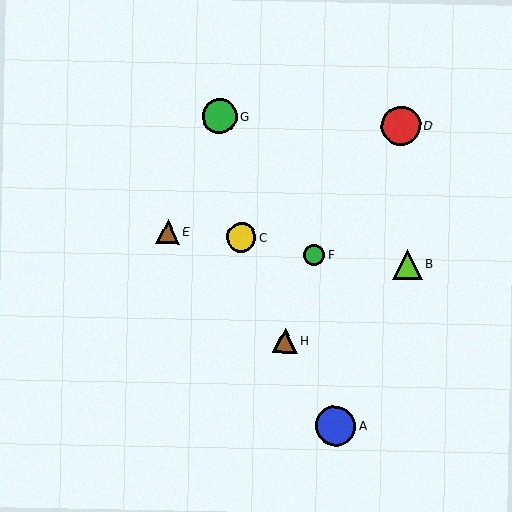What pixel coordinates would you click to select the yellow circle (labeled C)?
Click at (241, 237) to select the yellow circle C.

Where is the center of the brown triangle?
The center of the brown triangle is at (285, 340).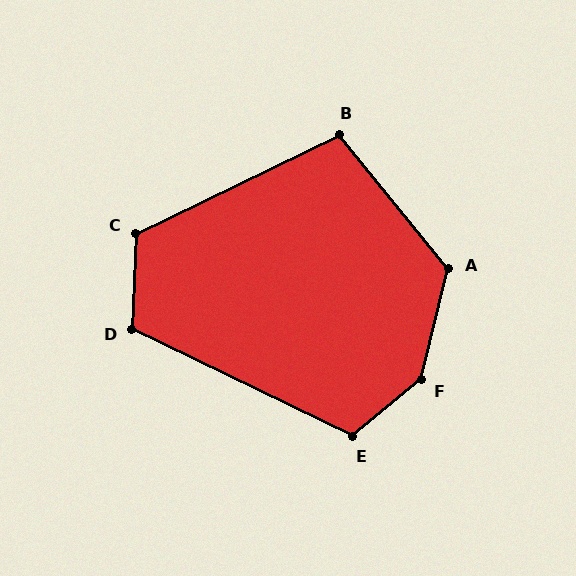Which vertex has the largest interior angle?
F, at approximately 143 degrees.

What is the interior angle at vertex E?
Approximately 114 degrees (obtuse).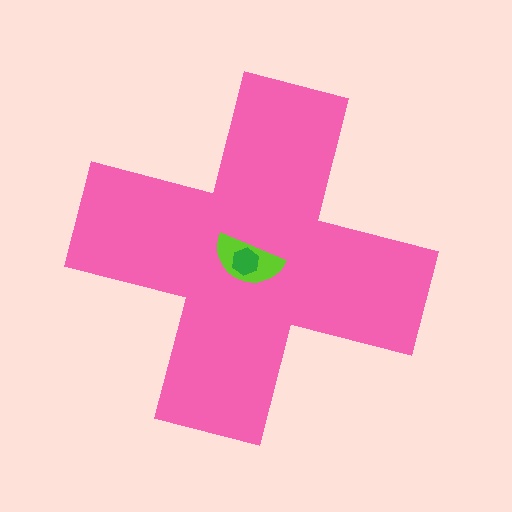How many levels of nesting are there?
3.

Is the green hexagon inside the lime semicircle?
Yes.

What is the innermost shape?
The green hexagon.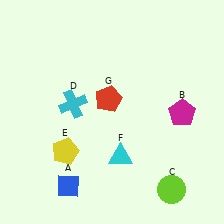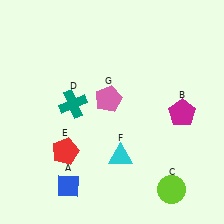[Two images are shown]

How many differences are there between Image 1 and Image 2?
There are 3 differences between the two images.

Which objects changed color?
D changed from cyan to teal. E changed from yellow to red. G changed from red to pink.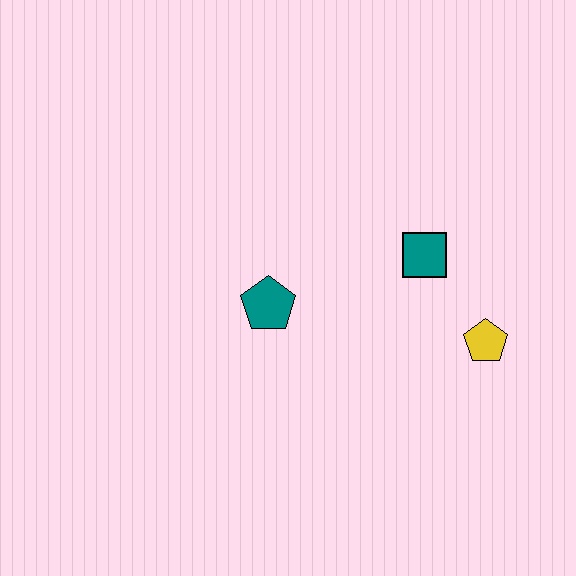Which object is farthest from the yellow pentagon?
The teal pentagon is farthest from the yellow pentagon.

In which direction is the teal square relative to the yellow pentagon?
The teal square is above the yellow pentagon.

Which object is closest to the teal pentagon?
The teal square is closest to the teal pentagon.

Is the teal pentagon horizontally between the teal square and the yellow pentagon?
No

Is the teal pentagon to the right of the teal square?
No